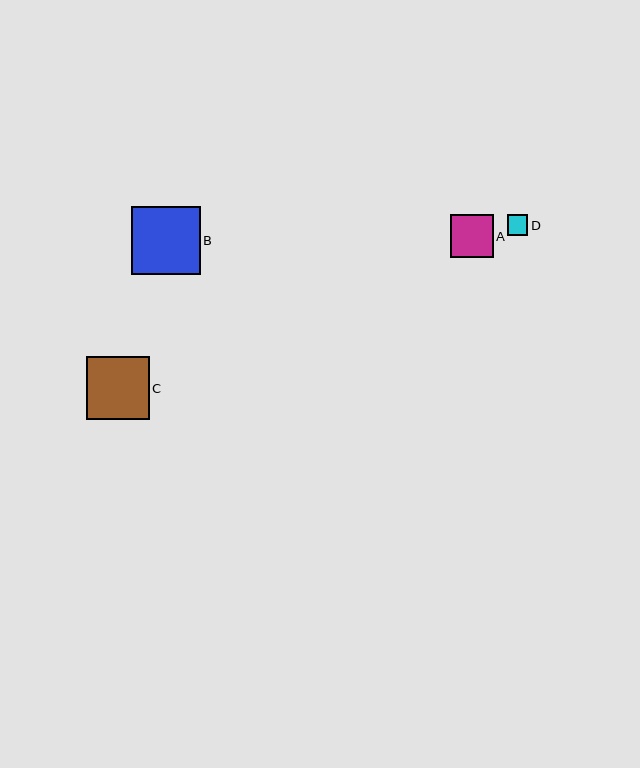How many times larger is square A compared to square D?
Square A is approximately 2.1 times the size of square D.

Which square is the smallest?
Square D is the smallest with a size of approximately 21 pixels.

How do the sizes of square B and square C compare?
Square B and square C are approximately the same size.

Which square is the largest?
Square B is the largest with a size of approximately 68 pixels.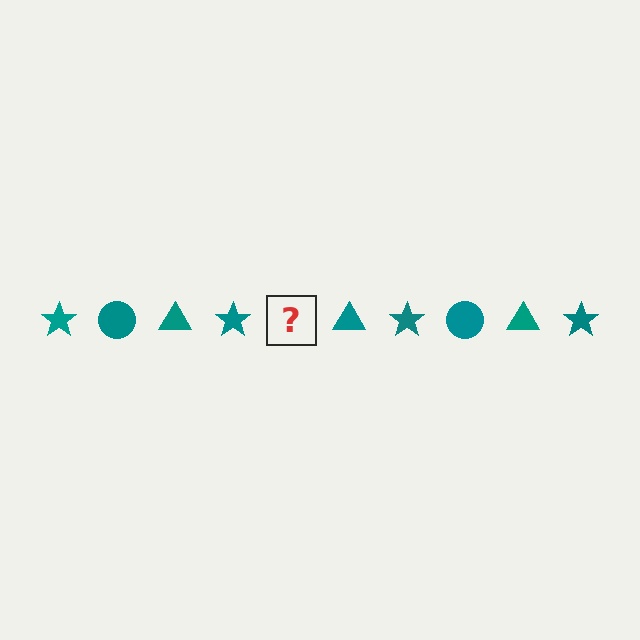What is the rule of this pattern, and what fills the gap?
The rule is that the pattern cycles through star, circle, triangle shapes in teal. The gap should be filled with a teal circle.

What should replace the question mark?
The question mark should be replaced with a teal circle.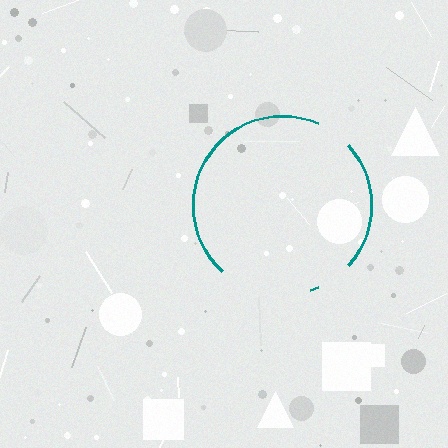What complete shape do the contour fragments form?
The contour fragments form a circle.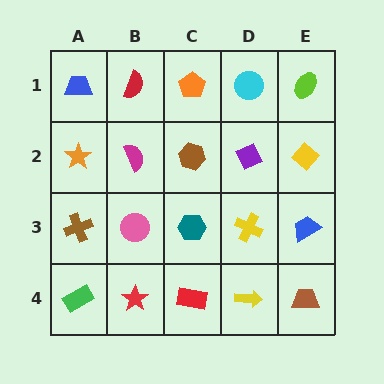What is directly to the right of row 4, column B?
A red rectangle.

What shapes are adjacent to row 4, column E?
A blue trapezoid (row 3, column E), a yellow arrow (row 4, column D).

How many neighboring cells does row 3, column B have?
4.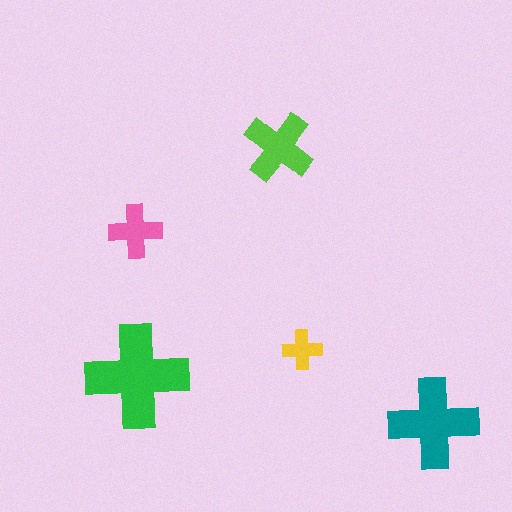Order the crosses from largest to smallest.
the green one, the teal one, the lime one, the pink one, the yellow one.